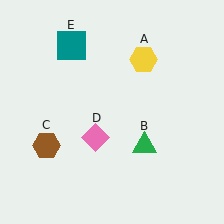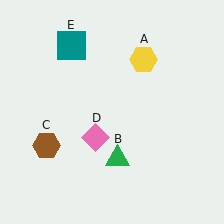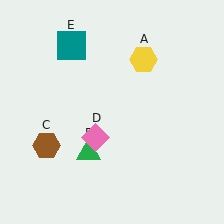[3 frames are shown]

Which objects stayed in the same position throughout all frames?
Yellow hexagon (object A) and brown hexagon (object C) and pink diamond (object D) and teal square (object E) remained stationary.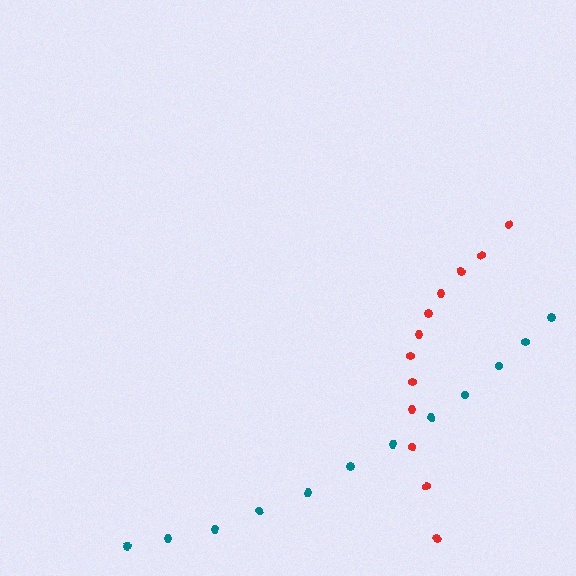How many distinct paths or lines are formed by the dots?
There are 2 distinct paths.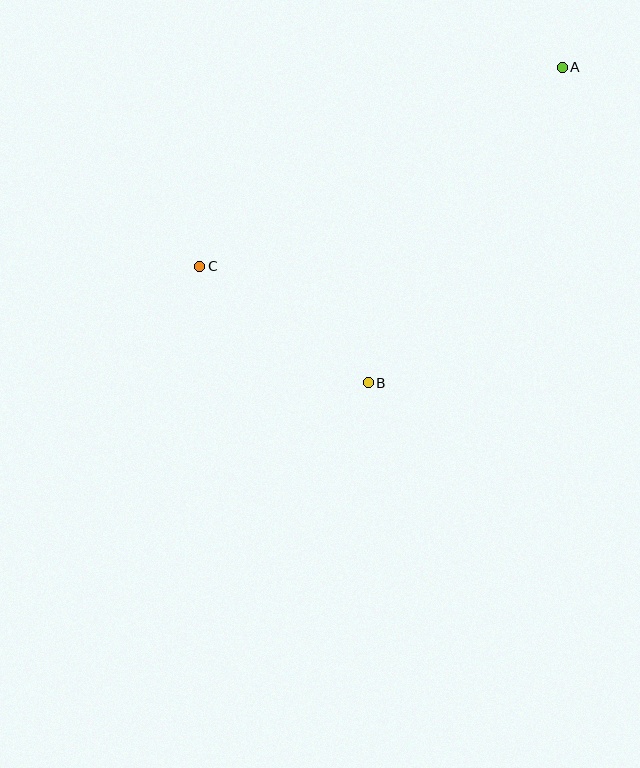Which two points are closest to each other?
Points B and C are closest to each other.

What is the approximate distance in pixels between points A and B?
The distance between A and B is approximately 370 pixels.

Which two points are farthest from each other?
Points A and C are farthest from each other.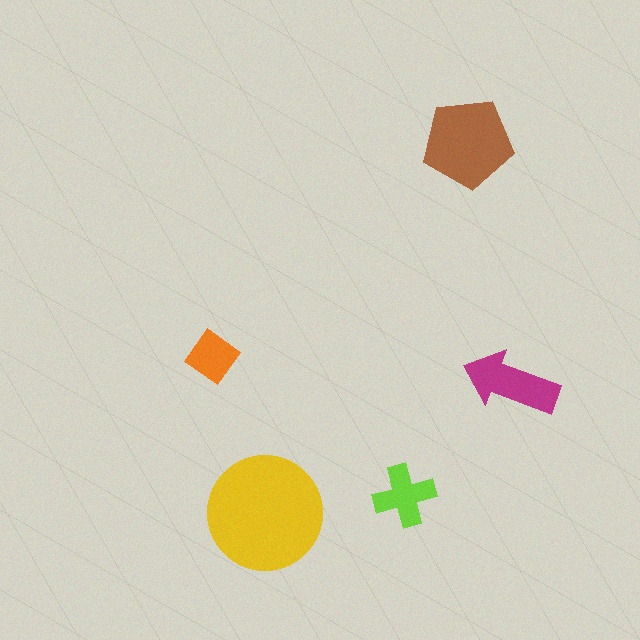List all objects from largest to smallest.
The yellow circle, the brown pentagon, the magenta arrow, the lime cross, the orange diamond.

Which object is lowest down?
The yellow circle is bottommost.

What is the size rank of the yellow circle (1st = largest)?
1st.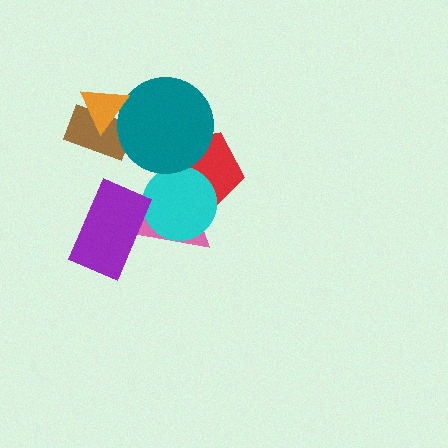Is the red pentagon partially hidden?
Yes, it is partially covered by another shape.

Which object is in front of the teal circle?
The orange triangle is in front of the teal circle.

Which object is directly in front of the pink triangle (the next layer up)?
The red pentagon is directly in front of the pink triangle.